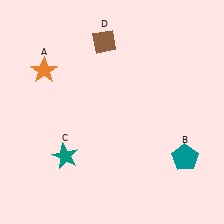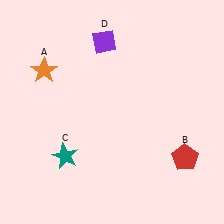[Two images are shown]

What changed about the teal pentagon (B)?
In Image 1, B is teal. In Image 2, it changed to red.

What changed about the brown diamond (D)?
In Image 1, D is brown. In Image 2, it changed to purple.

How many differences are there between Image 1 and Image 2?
There are 2 differences between the two images.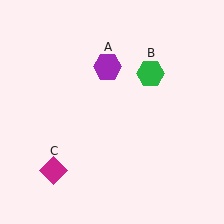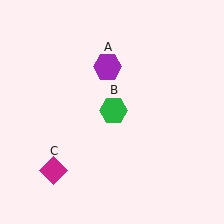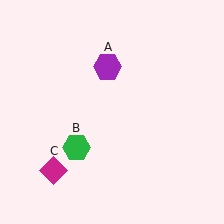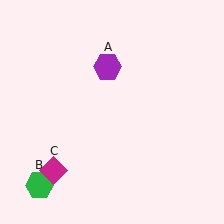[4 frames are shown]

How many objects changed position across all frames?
1 object changed position: green hexagon (object B).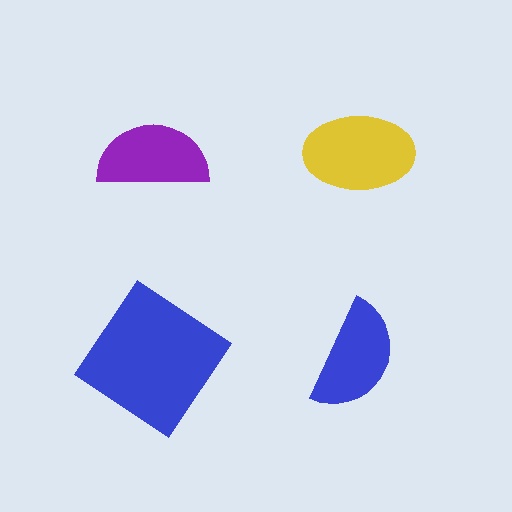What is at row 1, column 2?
A yellow ellipse.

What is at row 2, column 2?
A blue semicircle.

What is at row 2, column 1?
A blue diamond.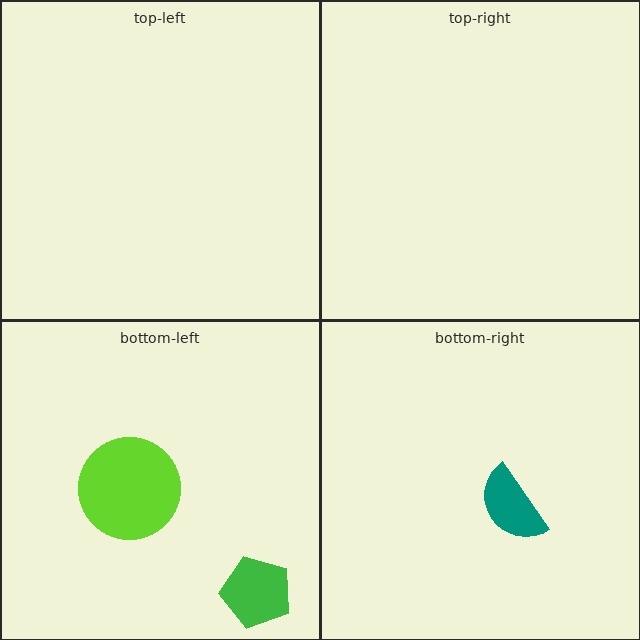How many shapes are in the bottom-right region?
1.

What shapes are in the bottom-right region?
The teal semicircle.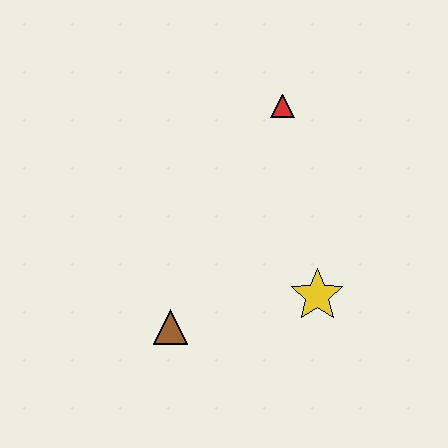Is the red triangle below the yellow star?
No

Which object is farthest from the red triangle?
The brown triangle is farthest from the red triangle.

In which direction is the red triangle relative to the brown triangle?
The red triangle is above the brown triangle.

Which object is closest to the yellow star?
The brown triangle is closest to the yellow star.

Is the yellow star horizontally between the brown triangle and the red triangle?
No